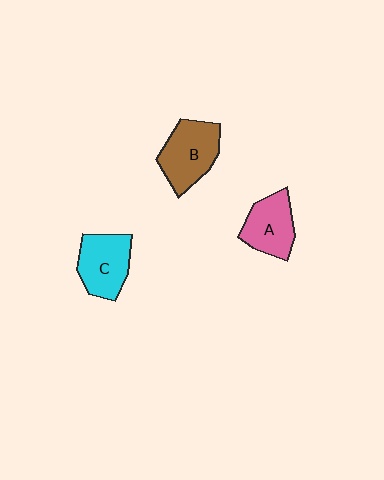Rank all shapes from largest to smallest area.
From largest to smallest: B (brown), C (cyan), A (pink).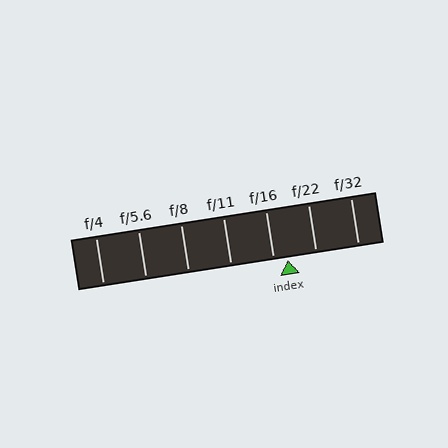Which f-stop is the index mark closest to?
The index mark is closest to f/16.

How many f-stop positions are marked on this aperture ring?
There are 7 f-stop positions marked.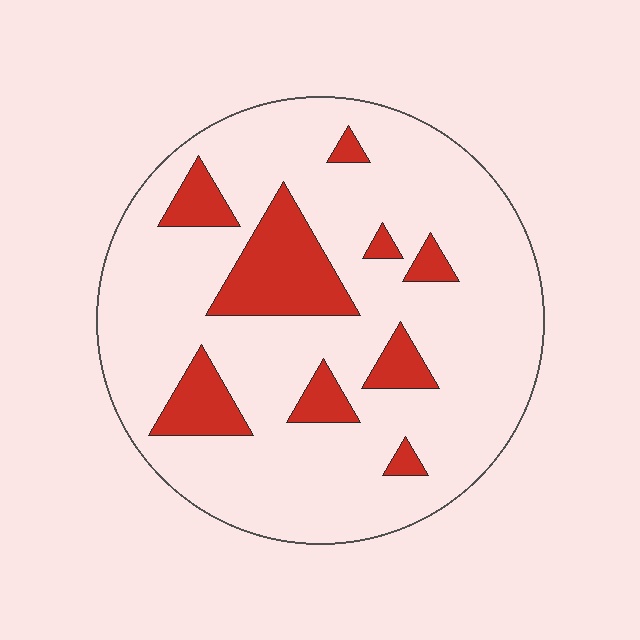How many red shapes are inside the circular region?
9.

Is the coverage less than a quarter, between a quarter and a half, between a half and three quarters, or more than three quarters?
Less than a quarter.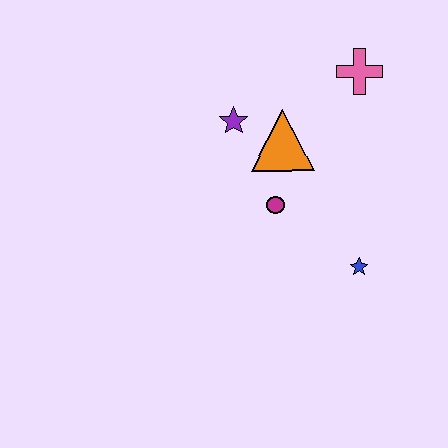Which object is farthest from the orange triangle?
The blue star is farthest from the orange triangle.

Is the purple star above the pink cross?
No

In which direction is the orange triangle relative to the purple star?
The orange triangle is to the right of the purple star.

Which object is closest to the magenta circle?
The orange triangle is closest to the magenta circle.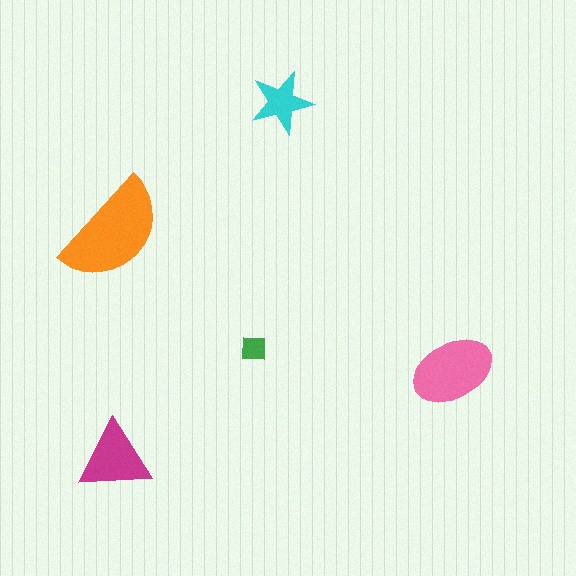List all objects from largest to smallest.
The orange semicircle, the pink ellipse, the magenta triangle, the cyan star, the green square.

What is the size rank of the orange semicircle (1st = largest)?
1st.